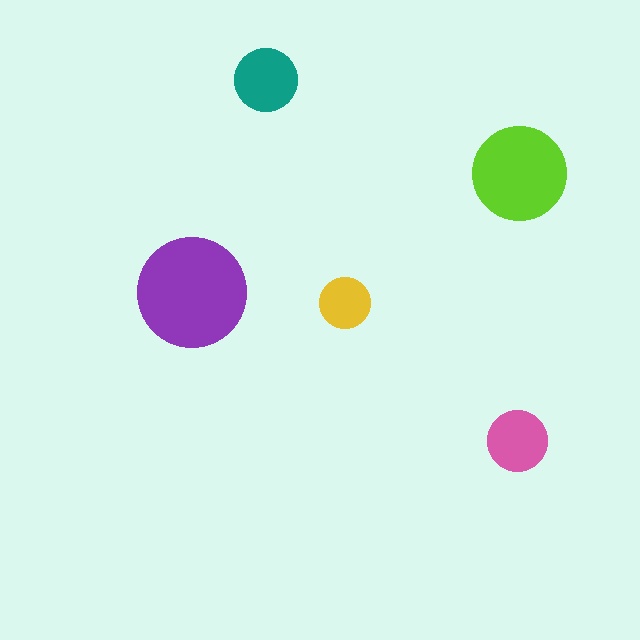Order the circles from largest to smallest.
the purple one, the lime one, the teal one, the pink one, the yellow one.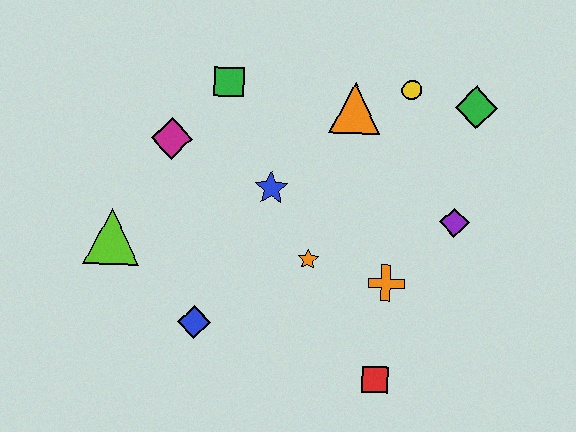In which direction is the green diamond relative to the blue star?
The green diamond is to the right of the blue star.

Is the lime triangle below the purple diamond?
Yes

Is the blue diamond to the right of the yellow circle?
No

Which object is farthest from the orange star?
The green diamond is farthest from the orange star.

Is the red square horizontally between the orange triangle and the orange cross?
Yes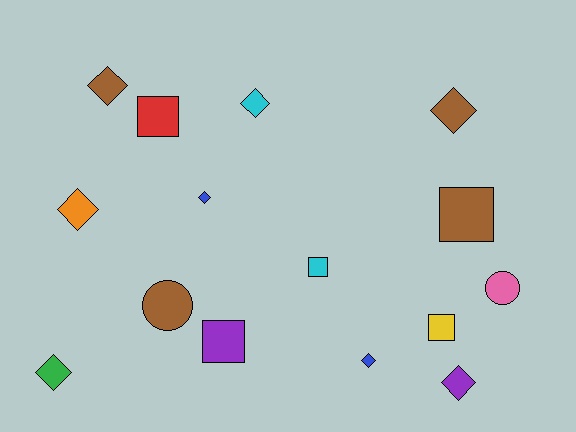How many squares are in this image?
There are 5 squares.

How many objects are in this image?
There are 15 objects.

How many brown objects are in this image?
There are 4 brown objects.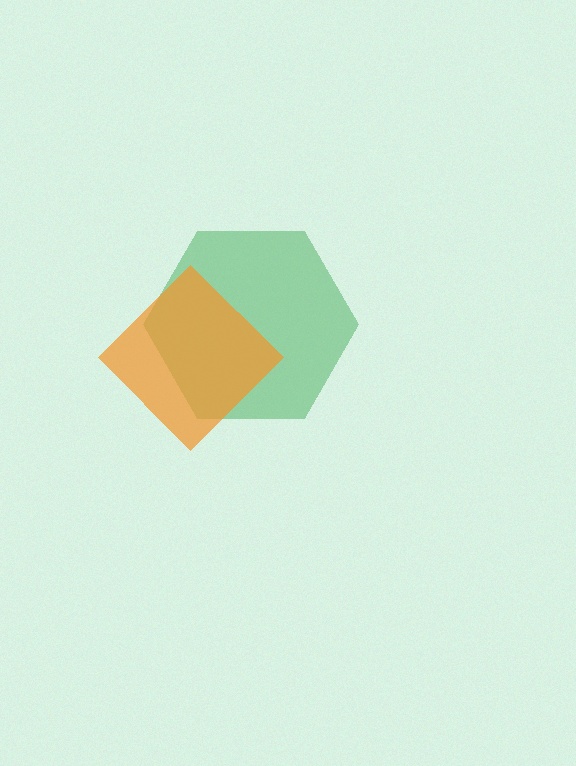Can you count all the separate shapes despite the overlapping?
Yes, there are 2 separate shapes.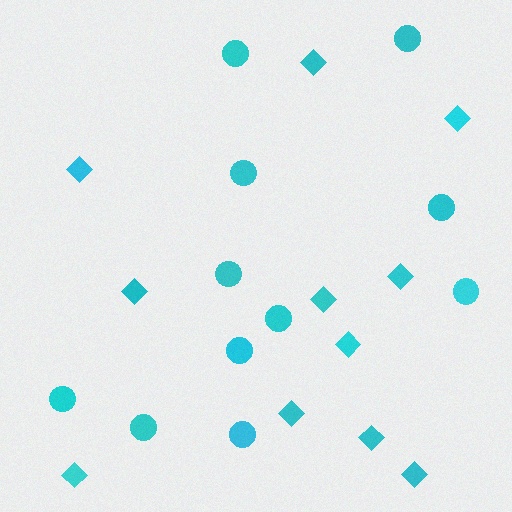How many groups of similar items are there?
There are 2 groups: one group of diamonds (11) and one group of circles (11).